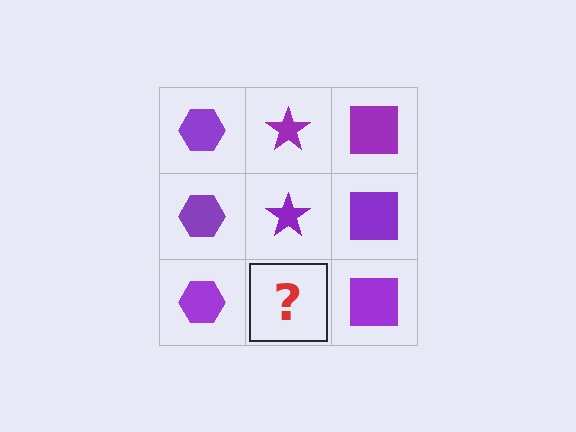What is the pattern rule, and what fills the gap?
The rule is that each column has a consistent shape. The gap should be filled with a purple star.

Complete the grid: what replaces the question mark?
The question mark should be replaced with a purple star.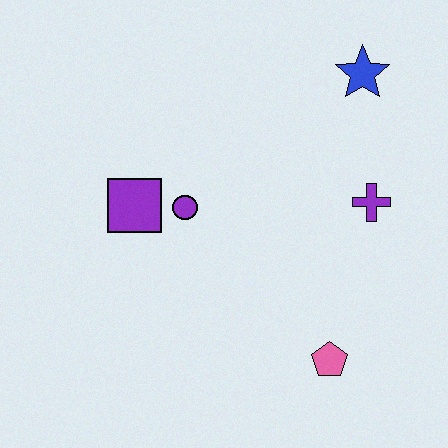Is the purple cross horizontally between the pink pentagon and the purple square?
No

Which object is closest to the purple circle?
The purple square is closest to the purple circle.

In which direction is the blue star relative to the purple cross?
The blue star is above the purple cross.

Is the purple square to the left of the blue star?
Yes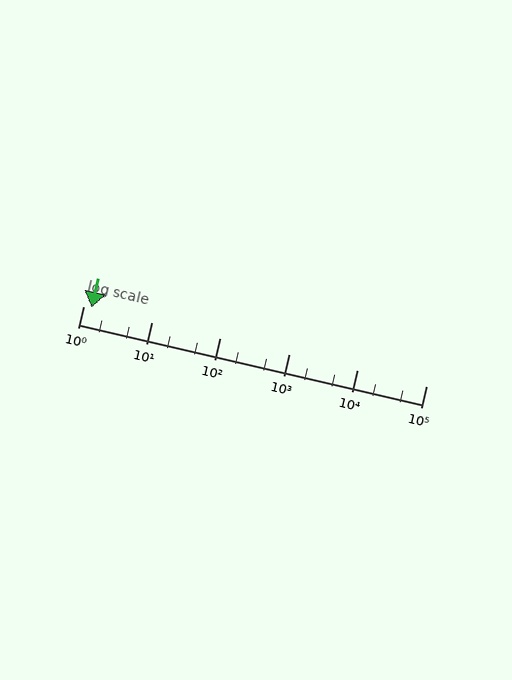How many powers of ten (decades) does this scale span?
The scale spans 5 decades, from 1 to 100000.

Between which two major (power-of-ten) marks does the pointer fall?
The pointer is between 1 and 10.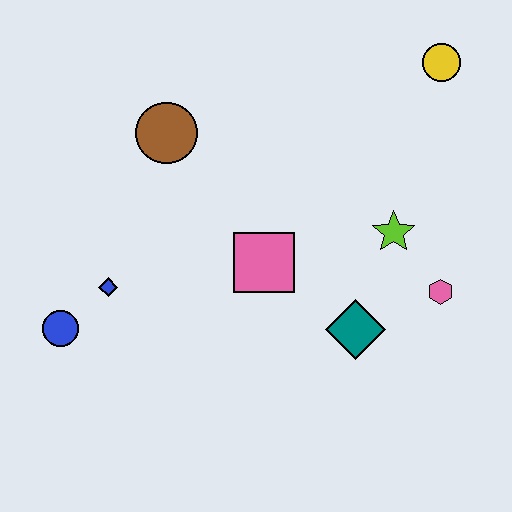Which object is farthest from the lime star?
The blue circle is farthest from the lime star.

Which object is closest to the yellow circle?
The lime star is closest to the yellow circle.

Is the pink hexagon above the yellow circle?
No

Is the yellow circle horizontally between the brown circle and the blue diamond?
No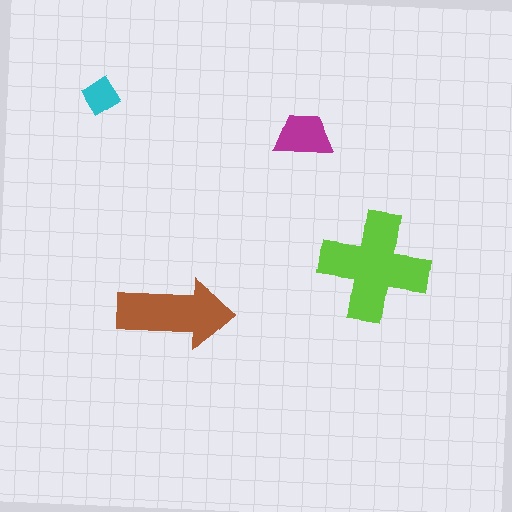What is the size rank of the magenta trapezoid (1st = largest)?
3rd.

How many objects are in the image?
There are 4 objects in the image.